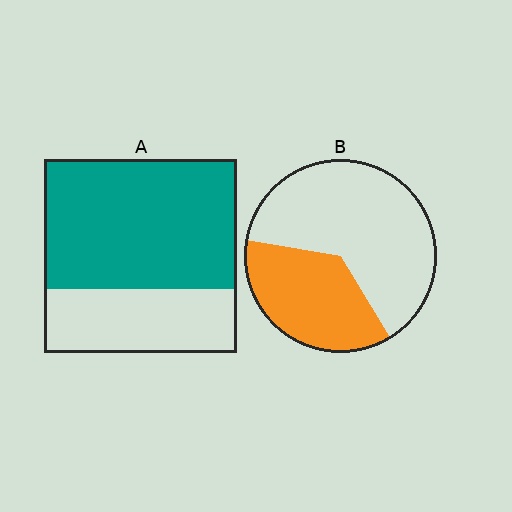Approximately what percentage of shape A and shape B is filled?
A is approximately 65% and B is approximately 35%.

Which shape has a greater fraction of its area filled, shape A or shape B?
Shape A.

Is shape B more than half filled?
No.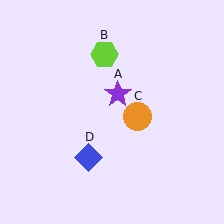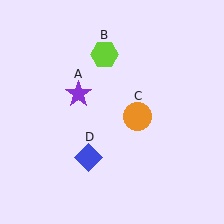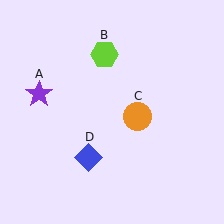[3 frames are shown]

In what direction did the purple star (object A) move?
The purple star (object A) moved left.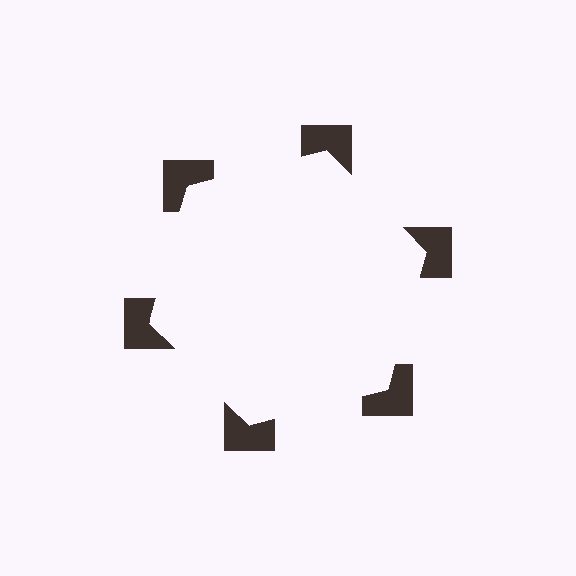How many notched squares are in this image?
There are 6 — one at each vertex of the illusory hexagon.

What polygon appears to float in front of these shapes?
An illusory hexagon — its edges are inferred from the aligned wedge cuts in the notched squares, not physically drawn.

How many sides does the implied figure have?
6 sides.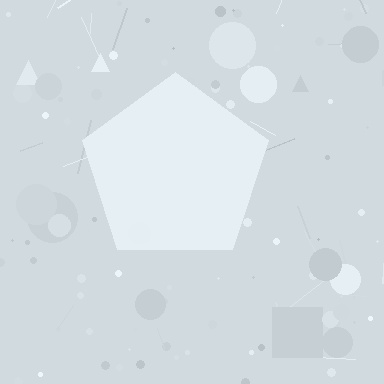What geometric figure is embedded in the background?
A pentagon is embedded in the background.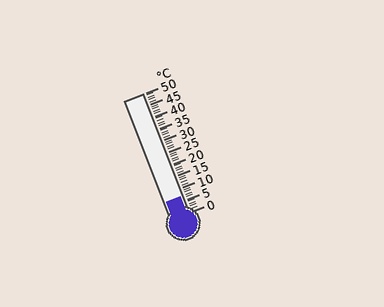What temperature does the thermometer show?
The thermometer shows approximately 7°C.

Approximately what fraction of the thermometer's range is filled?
The thermometer is filled to approximately 15% of its range.